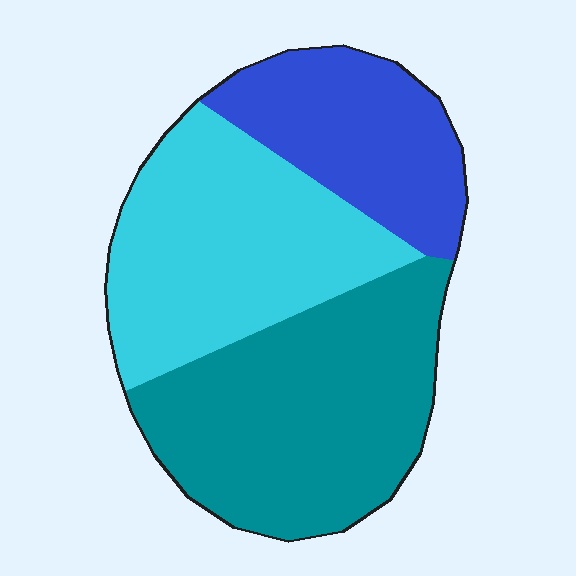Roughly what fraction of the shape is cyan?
Cyan takes up about three eighths (3/8) of the shape.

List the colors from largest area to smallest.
From largest to smallest: teal, cyan, blue.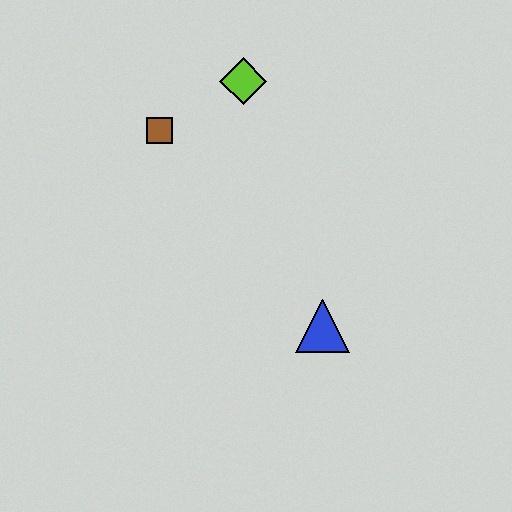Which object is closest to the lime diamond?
The brown square is closest to the lime diamond.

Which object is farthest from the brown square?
The blue triangle is farthest from the brown square.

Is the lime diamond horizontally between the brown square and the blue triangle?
Yes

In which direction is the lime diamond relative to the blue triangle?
The lime diamond is above the blue triangle.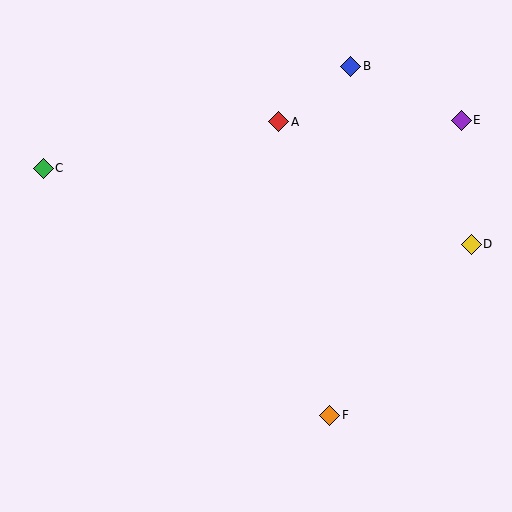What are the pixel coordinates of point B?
Point B is at (351, 66).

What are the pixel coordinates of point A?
Point A is at (279, 122).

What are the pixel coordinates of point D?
Point D is at (471, 244).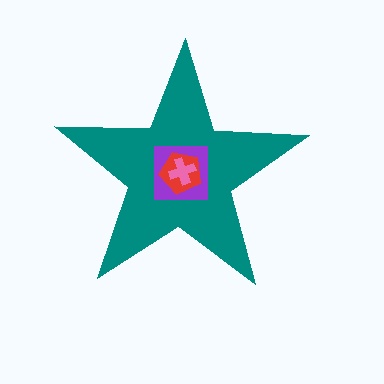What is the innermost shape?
The pink cross.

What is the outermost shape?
The teal star.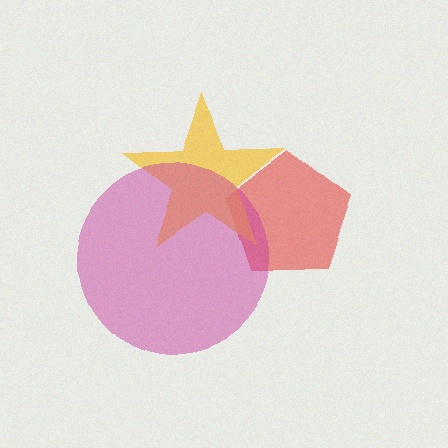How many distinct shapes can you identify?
There are 3 distinct shapes: a red pentagon, a yellow star, a magenta circle.